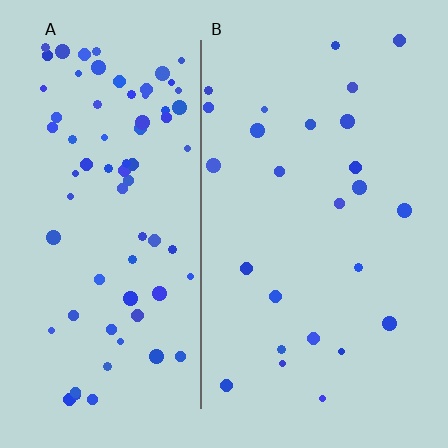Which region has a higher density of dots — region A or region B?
A (the left).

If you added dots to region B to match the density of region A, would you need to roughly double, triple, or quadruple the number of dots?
Approximately triple.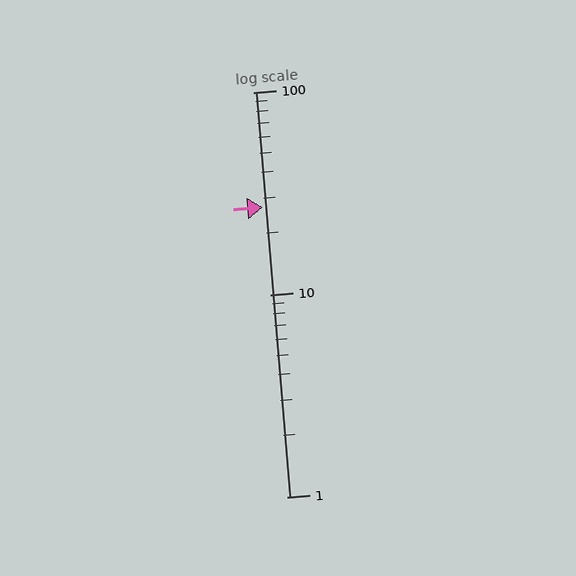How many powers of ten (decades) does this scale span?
The scale spans 2 decades, from 1 to 100.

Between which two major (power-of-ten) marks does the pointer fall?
The pointer is between 10 and 100.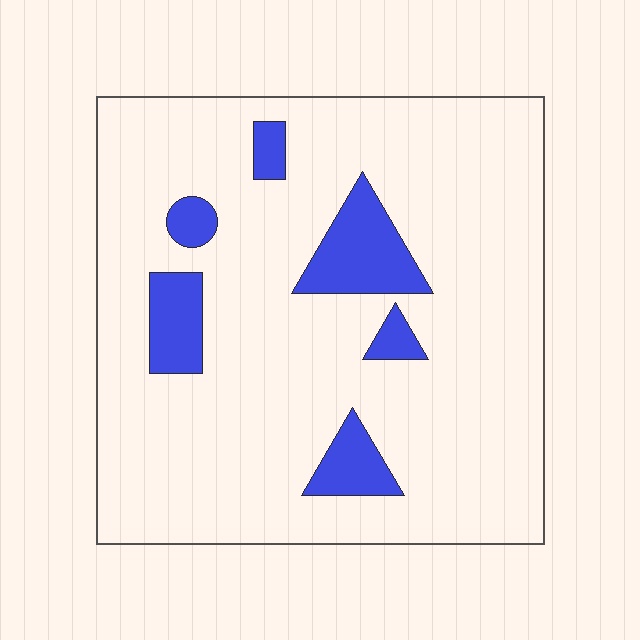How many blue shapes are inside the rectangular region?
6.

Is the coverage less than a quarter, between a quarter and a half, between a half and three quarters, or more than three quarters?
Less than a quarter.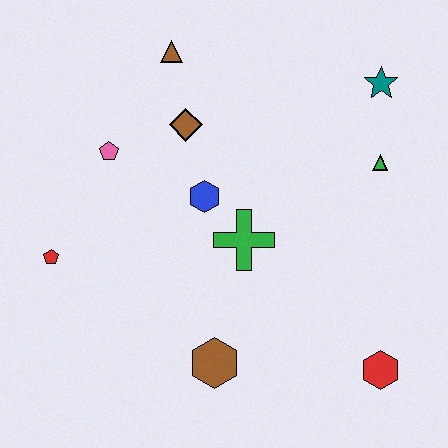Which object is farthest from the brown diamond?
The red hexagon is farthest from the brown diamond.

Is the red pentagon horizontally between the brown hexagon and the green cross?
No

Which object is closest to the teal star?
The green triangle is closest to the teal star.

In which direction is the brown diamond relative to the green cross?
The brown diamond is above the green cross.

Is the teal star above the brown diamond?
Yes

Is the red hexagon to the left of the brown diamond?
No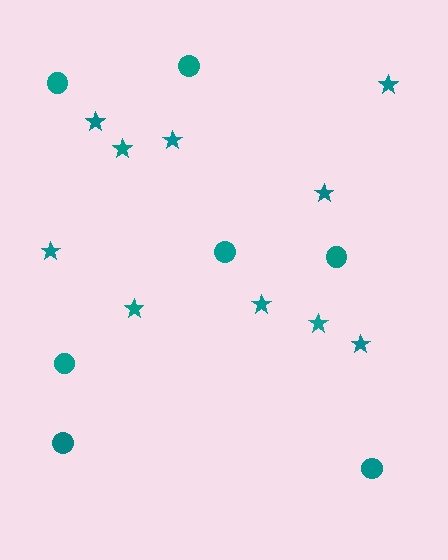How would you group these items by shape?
There are 2 groups: one group of stars (10) and one group of circles (7).